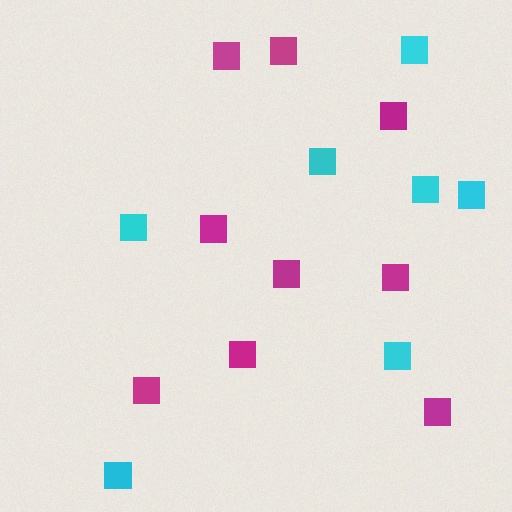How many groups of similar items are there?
There are 2 groups: one group of magenta squares (9) and one group of cyan squares (7).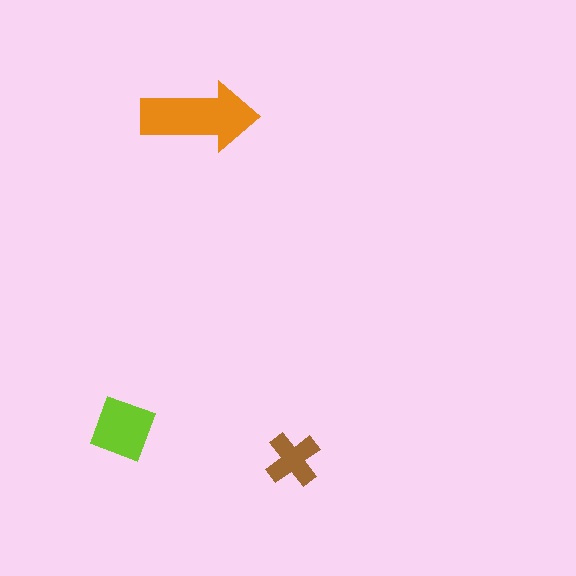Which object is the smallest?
The brown cross.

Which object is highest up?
The orange arrow is topmost.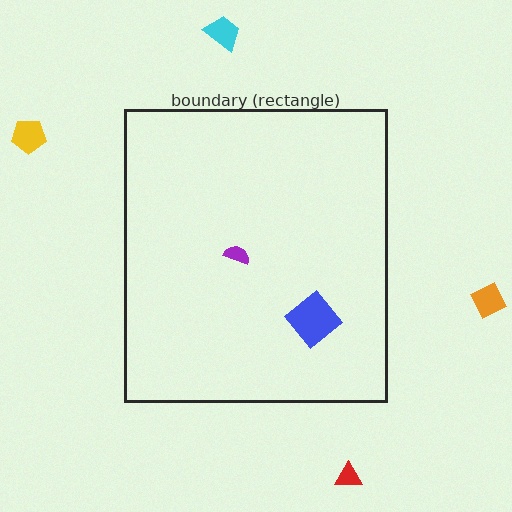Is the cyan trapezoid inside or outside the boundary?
Outside.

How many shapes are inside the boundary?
2 inside, 4 outside.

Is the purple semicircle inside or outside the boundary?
Inside.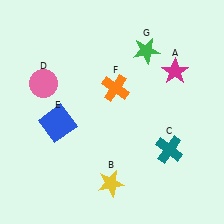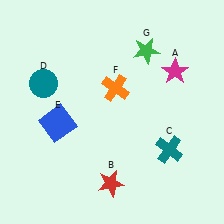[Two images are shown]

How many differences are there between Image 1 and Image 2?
There are 2 differences between the two images.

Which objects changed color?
B changed from yellow to red. D changed from pink to teal.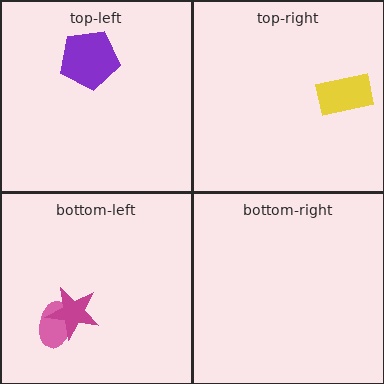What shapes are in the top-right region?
The yellow rectangle.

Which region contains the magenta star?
The bottom-left region.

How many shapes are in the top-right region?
1.